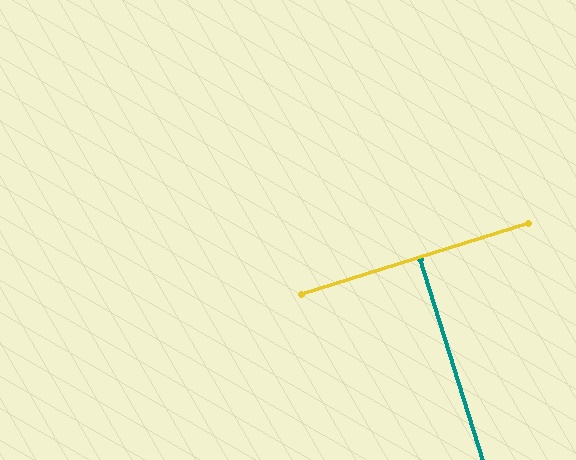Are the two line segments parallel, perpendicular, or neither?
Perpendicular — they meet at approximately 90°.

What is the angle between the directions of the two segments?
Approximately 90 degrees.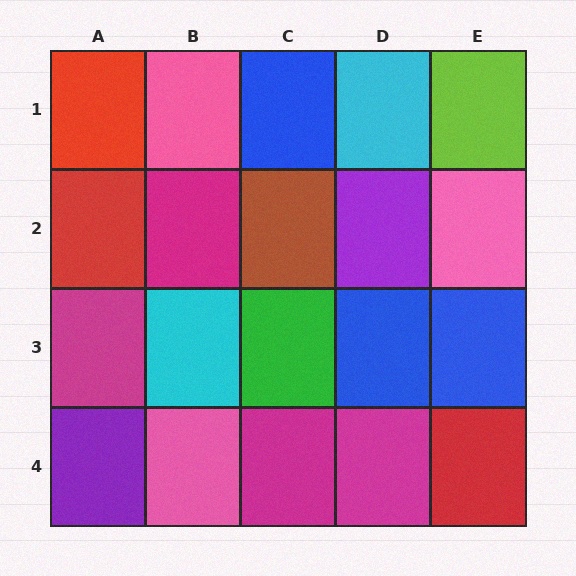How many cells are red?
3 cells are red.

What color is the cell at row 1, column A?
Red.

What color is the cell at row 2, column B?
Magenta.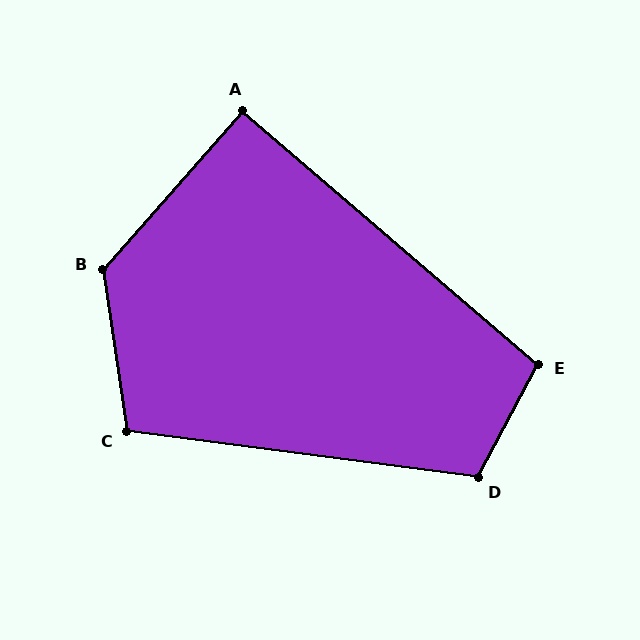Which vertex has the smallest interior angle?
A, at approximately 91 degrees.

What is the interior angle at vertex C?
Approximately 106 degrees (obtuse).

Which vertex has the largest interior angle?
B, at approximately 130 degrees.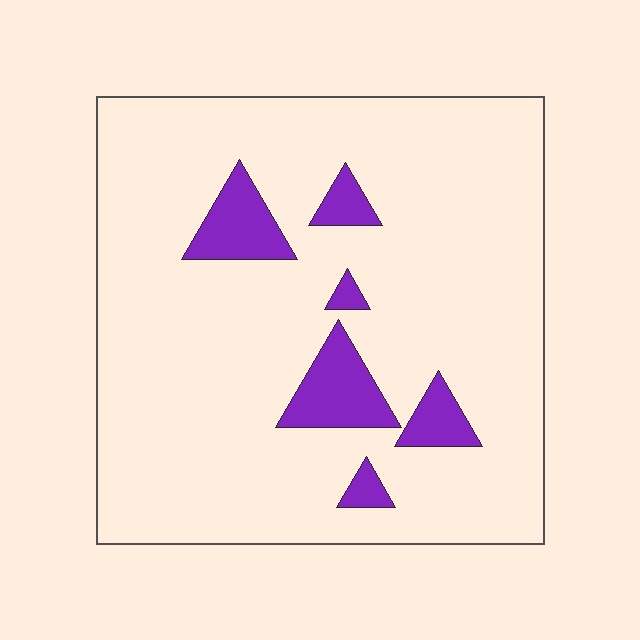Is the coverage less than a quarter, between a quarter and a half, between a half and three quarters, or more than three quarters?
Less than a quarter.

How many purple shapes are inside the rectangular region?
6.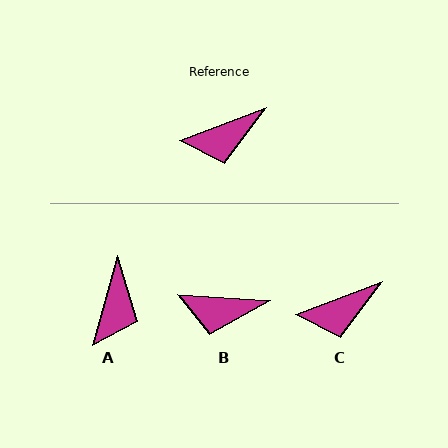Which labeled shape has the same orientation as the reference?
C.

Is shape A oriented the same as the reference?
No, it is off by about 54 degrees.